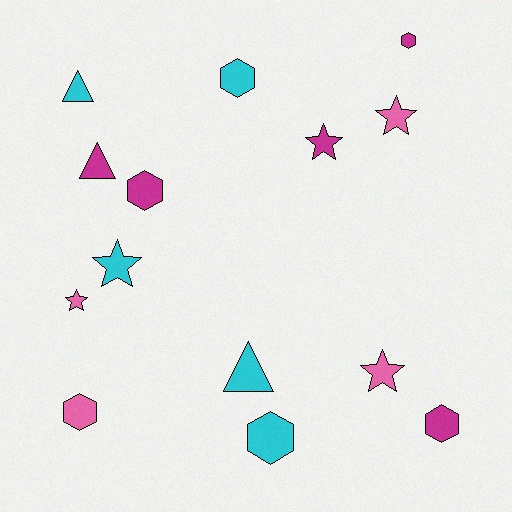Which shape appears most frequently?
Hexagon, with 6 objects.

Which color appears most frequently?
Magenta, with 5 objects.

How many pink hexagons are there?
There is 1 pink hexagon.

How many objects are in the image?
There are 14 objects.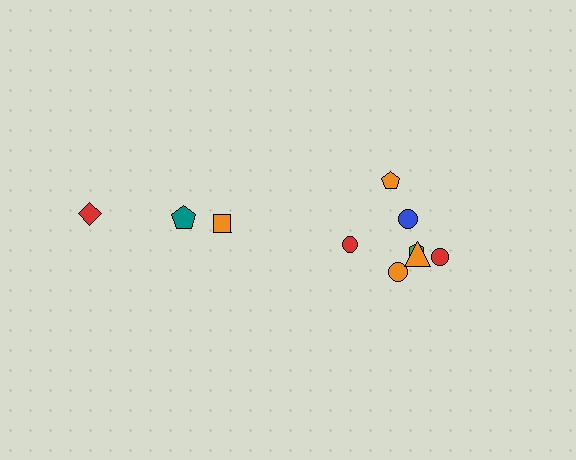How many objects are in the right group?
There are 7 objects.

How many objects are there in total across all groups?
There are 11 objects.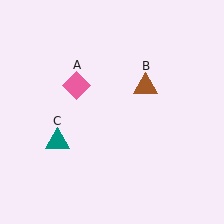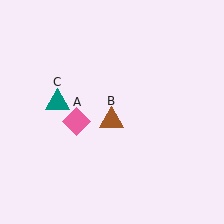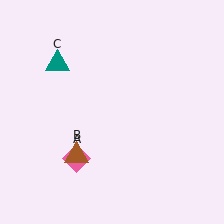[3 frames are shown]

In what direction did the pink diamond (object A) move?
The pink diamond (object A) moved down.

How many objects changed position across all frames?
3 objects changed position: pink diamond (object A), brown triangle (object B), teal triangle (object C).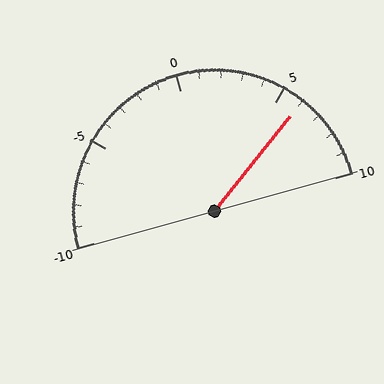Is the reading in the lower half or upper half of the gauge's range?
The reading is in the upper half of the range (-10 to 10).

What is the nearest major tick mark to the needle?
The nearest major tick mark is 5.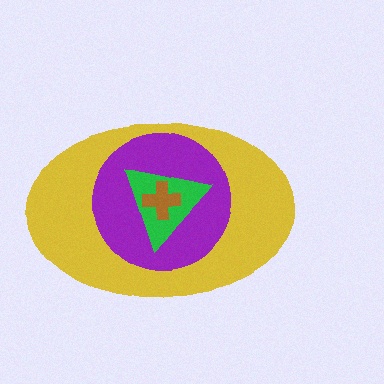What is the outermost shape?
The yellow ellipse.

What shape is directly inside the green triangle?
The brown cross.